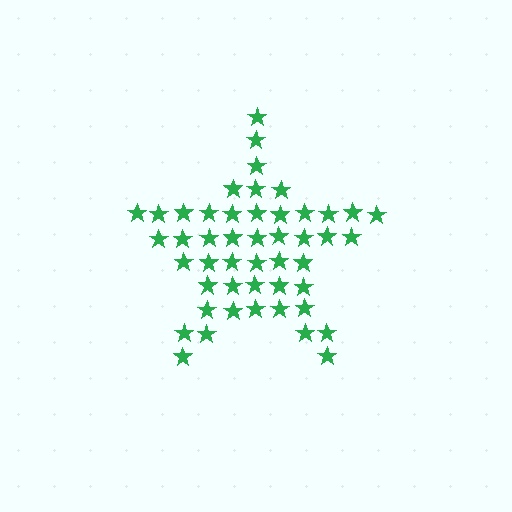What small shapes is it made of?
It is made of small stars.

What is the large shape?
The large shape is a star.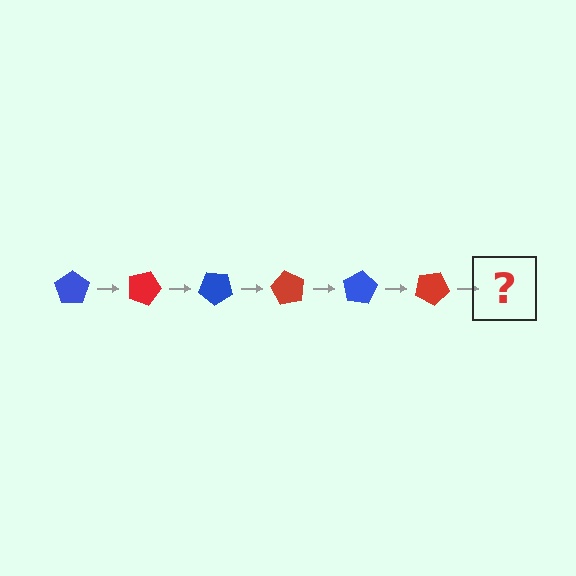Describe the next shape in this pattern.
It should be a blue pentagon, rotated 120 degrees from the start.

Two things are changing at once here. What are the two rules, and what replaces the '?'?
The two rules are that it rotates 20 degrees each step and the color cycles through blue and red. The '?' should be a blue pentagon, rotated 120 degrees from the start.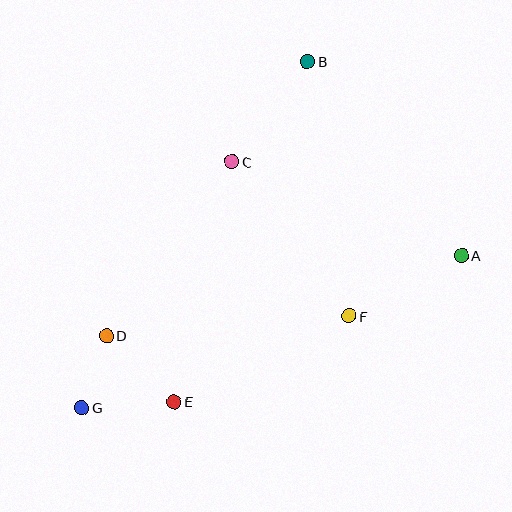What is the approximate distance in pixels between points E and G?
The distance between E and G is approximately 92 pixels.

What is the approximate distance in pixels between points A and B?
The distance between A and B is approximately 248 pixels.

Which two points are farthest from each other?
Points B and G are farthest from each other.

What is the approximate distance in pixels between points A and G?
The distance between A and G is approximately 409 pixels.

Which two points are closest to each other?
Points D and G are closest to each other.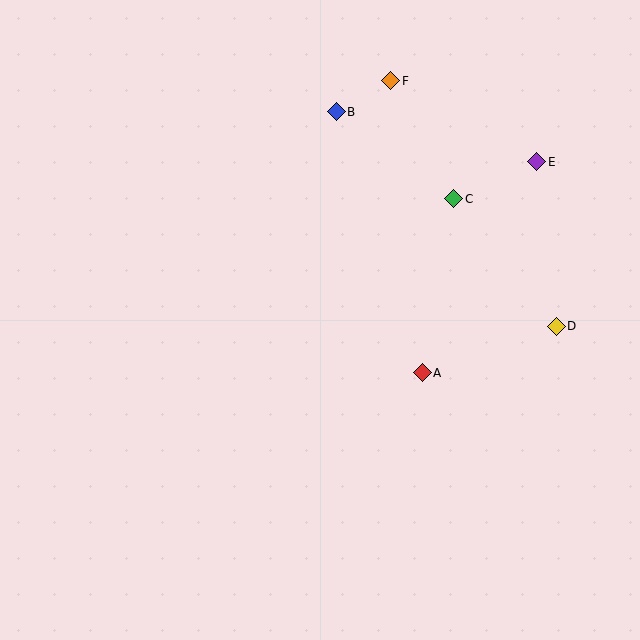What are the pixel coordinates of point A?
Point A is at (422, 373).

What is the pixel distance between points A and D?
The distance between A and D is 142 pixels.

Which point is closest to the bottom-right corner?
Point D is closest to the bottom-right corner.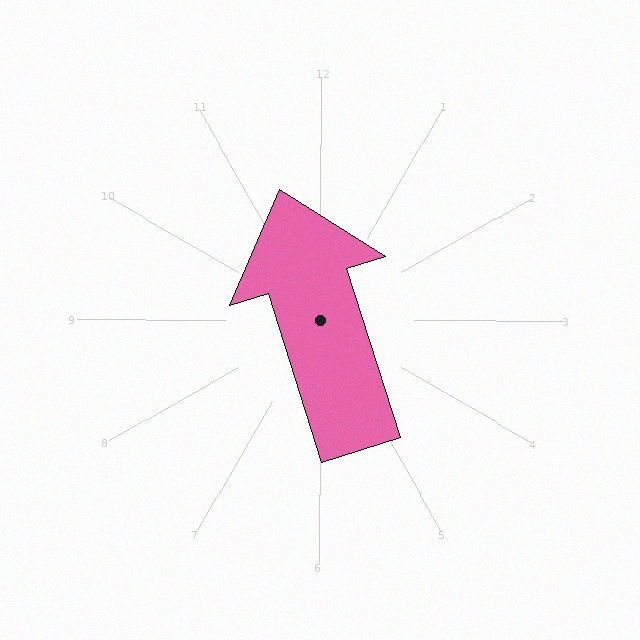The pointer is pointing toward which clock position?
Roughly 11 o'clock.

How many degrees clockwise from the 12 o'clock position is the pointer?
Approximately 343 degrees.